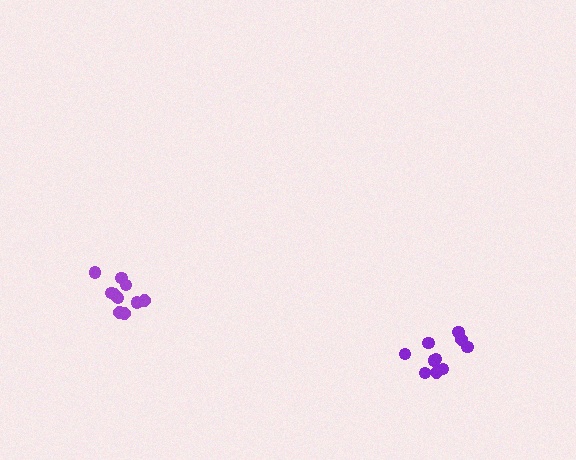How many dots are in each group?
Group 1: 10 dots, Group 2: 10 dots (20 total).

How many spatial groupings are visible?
There are 2 spatial groupings.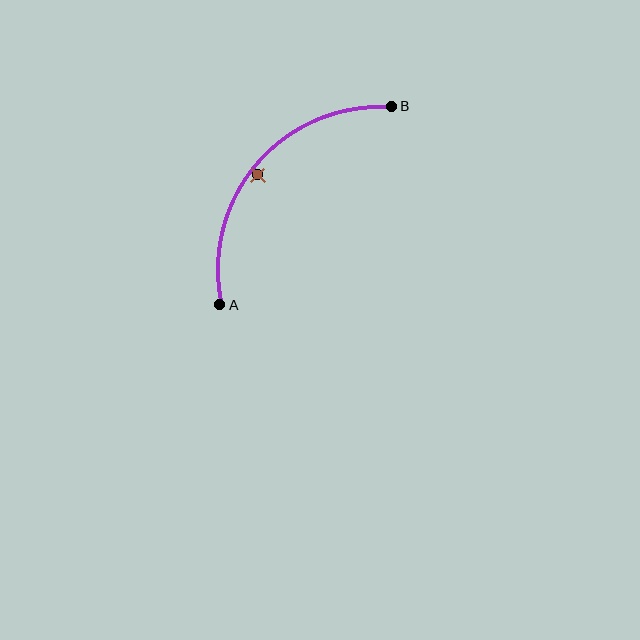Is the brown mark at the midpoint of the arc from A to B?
No — the brown mark does not lie on the arc at all. It sits slightly inside the curve.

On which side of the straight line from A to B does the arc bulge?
The arc bulges above and to the left of the straight line connecting A and B.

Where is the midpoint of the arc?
The arc midpoint is the point on the curve farthest from the straight line joining A and B. It sits above and to the left of that line.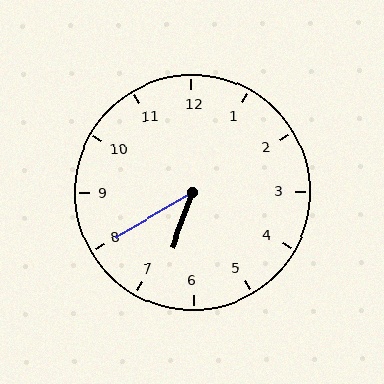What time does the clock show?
6:40.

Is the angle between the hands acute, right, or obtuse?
It is acute.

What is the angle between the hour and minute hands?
Approximately 40 degrees.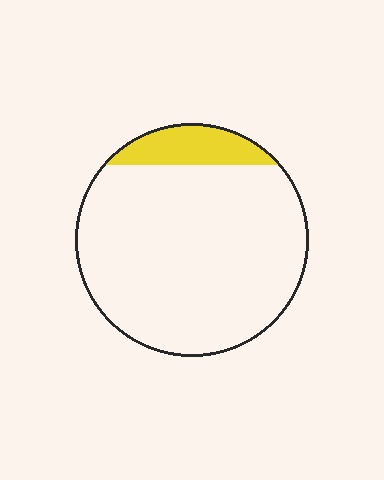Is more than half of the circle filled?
No.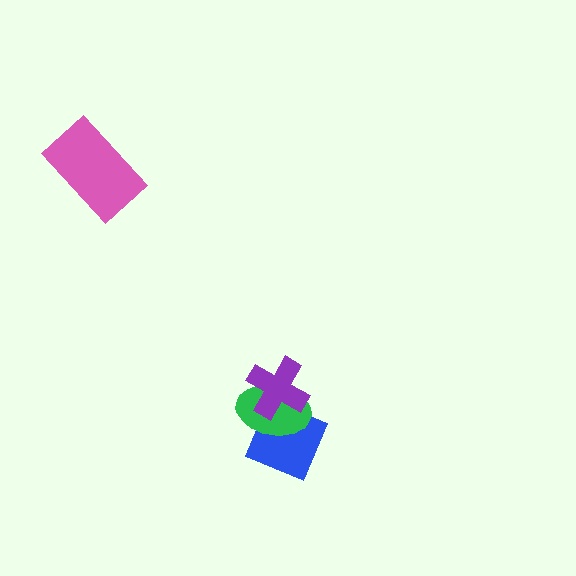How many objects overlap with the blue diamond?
2 objects overlap with the blue diamond.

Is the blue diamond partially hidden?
Yes, it is partially covered by another shape.